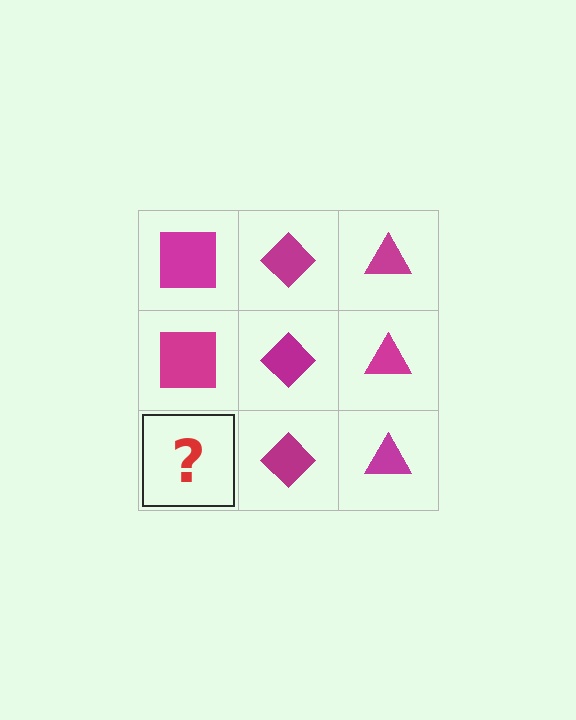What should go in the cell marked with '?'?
The missing cell should contain a magenta square.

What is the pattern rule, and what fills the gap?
The rule is that each column has a consistent shape. The gap should be filled with a magenta square.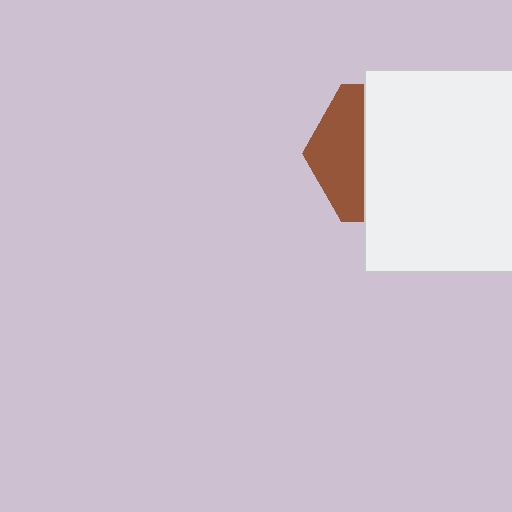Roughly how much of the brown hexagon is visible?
A small part of it is visible (roughly 35%).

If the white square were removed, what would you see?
You would see the complete brown hexagon.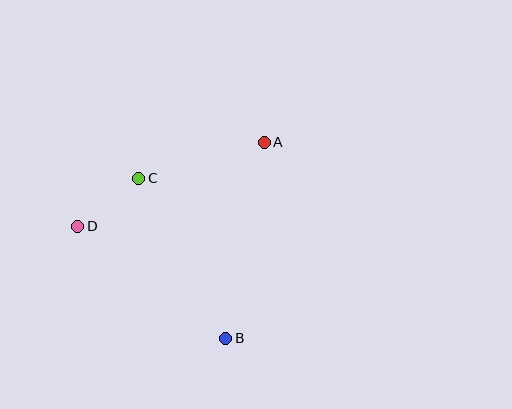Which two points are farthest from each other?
Points A and D are farthest from each other.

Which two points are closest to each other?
Points C and D are closest to each other.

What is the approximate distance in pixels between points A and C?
The distance between A and C is approximately 131 pixels.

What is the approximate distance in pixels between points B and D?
The distance between B and D is approximately 185 pixels.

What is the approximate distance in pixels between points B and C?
The distance between B and C is approximately 182 pixels.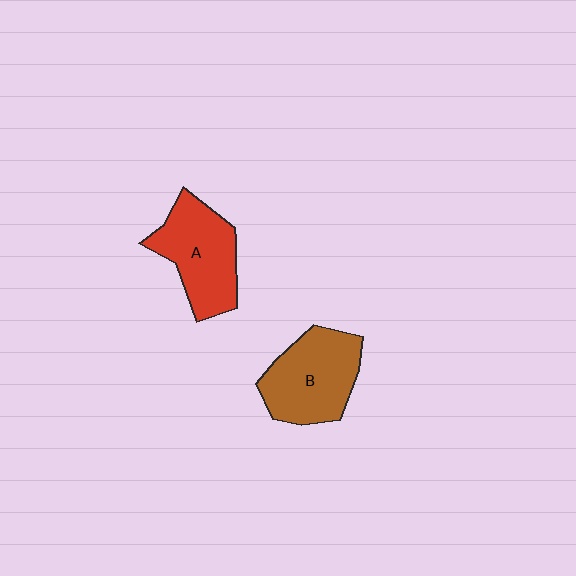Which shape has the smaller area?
Shape A (red).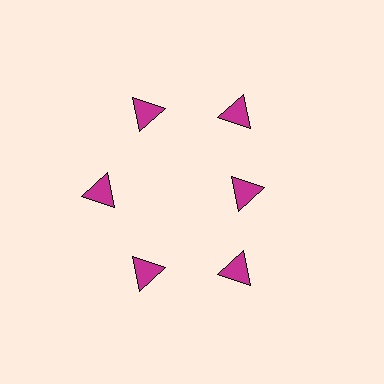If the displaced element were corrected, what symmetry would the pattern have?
It would have 6-fold rotational symmetry — the pattern would map onto itself every 60 degrees.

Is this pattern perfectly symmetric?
No. The 6 magenta triangles are arranged in a ring, but one element near the 3 o'clock position is pulled inward toward the center, breaking the 6-fold rotational symmetry.